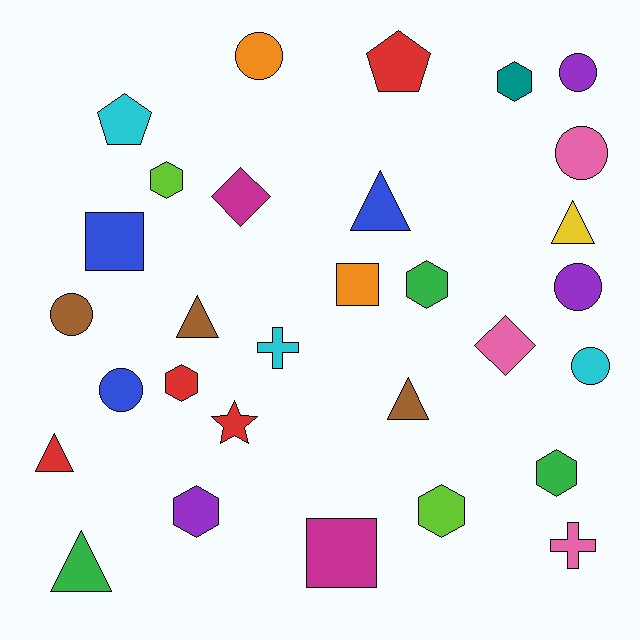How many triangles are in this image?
There are 6 triangles.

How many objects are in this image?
There are 30 objects.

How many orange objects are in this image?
There are 2 orange objects.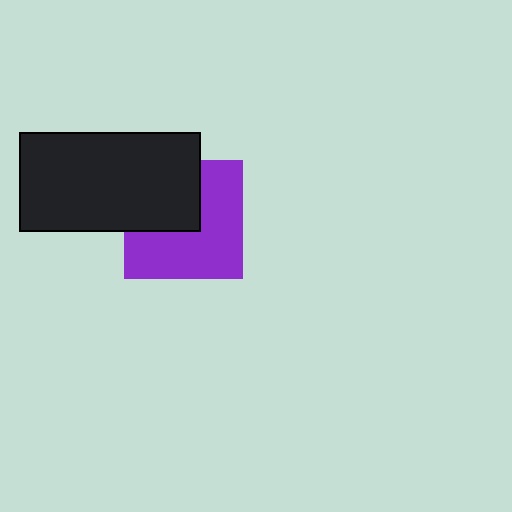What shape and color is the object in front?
The object in front is a black rectangle.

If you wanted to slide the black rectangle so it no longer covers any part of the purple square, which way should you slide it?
Slide it toward the upper-left — that is the most direct way to separate the two shapes.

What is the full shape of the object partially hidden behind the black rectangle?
The partially hidden object is a purple square.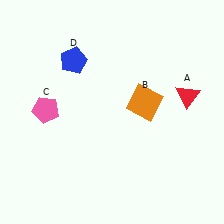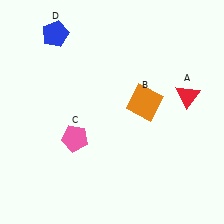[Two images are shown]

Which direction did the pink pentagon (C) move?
The pink pentagon (C) moved right.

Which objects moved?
The objects that moved are: the pink pentagon (C), the blue pentagon (D).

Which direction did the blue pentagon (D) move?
The blue pentagon (D) moved up.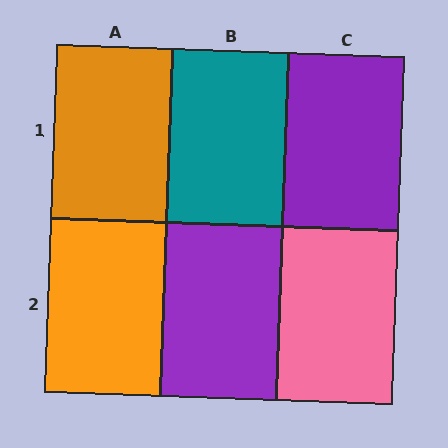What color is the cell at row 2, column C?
Pink.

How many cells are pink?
1 cell is pink.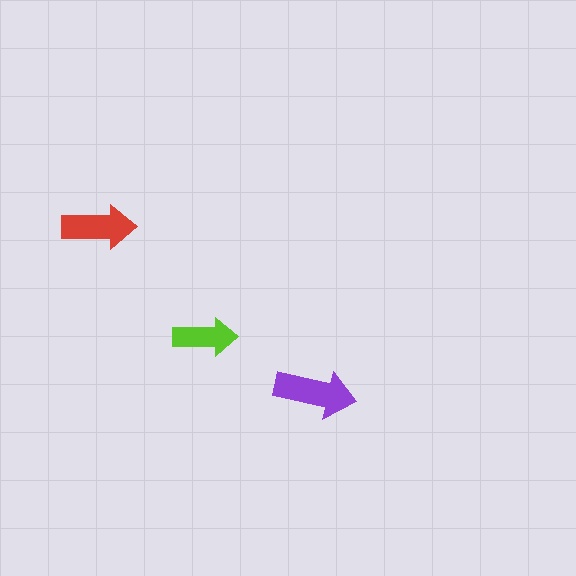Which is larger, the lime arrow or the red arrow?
The red one.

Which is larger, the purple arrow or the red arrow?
The purple one.